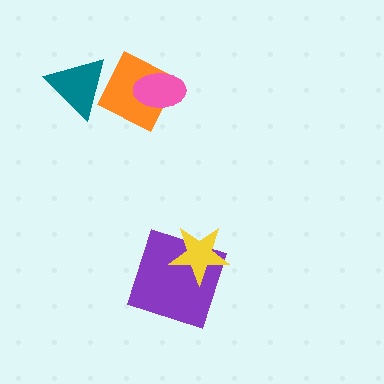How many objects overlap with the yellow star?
1 object overlaps with the yellow star.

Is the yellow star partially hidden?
No, no other shape covers it.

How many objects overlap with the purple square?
1 object overlaps with the purple square.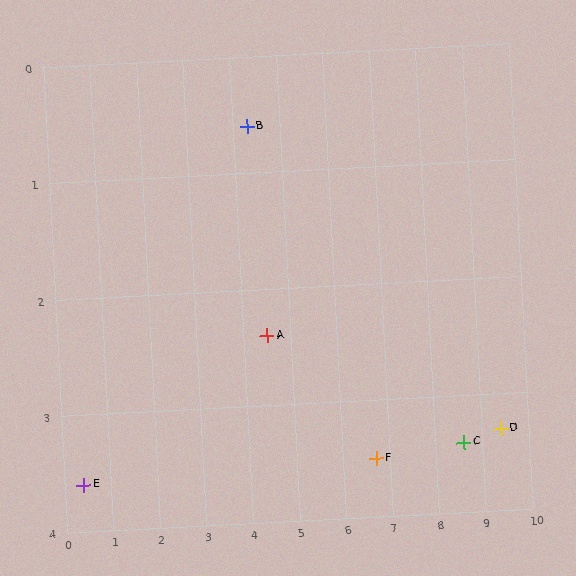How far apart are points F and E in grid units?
Points F and E are about 6.3 grid units apart.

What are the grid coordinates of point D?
Point D is at approximately (9.4, 3.3).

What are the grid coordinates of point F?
Point F is at approximately (6.7, 3.5).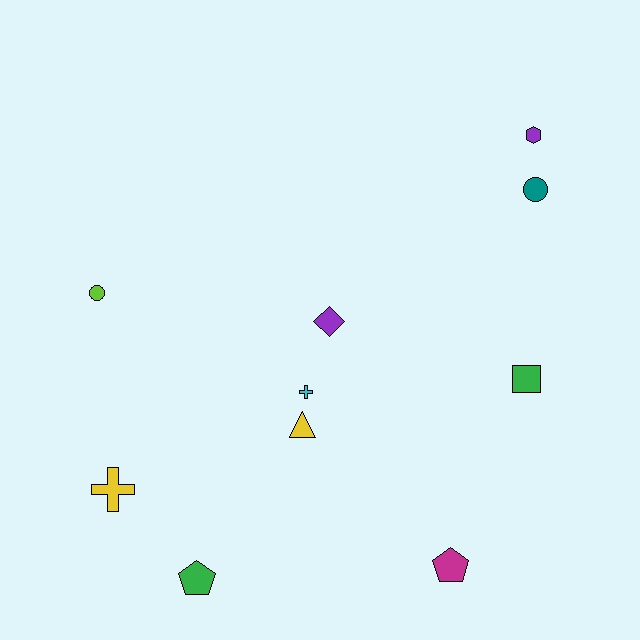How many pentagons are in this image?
There are 2 pentagons.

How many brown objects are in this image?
There are no brown objects.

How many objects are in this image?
There are 10 objects.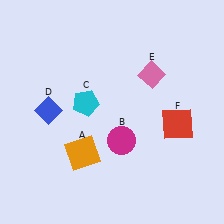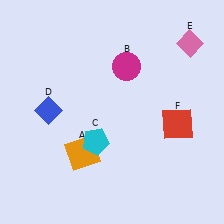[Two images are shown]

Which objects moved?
The objects that moved are: the magenta circle (B), the cyan pentagon (C), the pink diamond (E).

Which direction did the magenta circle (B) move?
The magenta circle (B) moved up.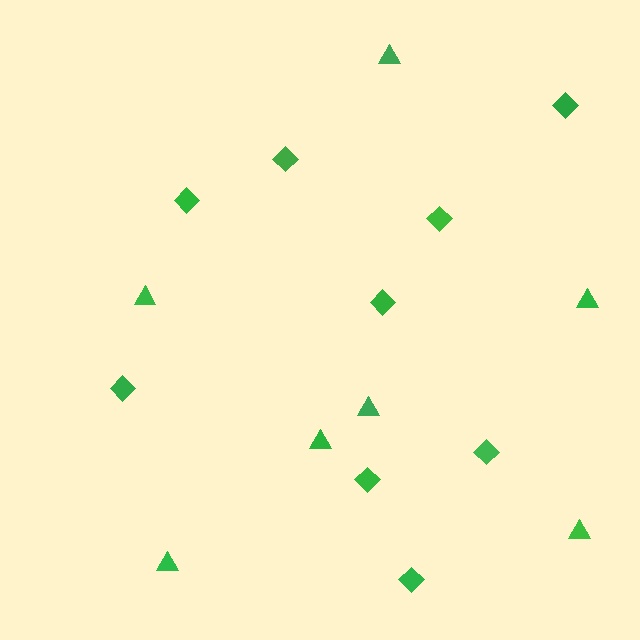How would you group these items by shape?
There are 2 groups: one group of triangles (7) and one group of diamonds (9).